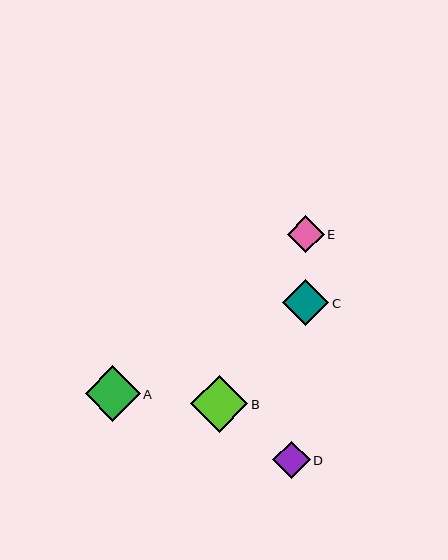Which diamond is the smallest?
Diamond E is the smallest with a size of approximately 37 pixels.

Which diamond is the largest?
Diamond B is the largest with a size of approximately 57 pixels.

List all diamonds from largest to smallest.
From largest to smallest: B, A, C, D, E.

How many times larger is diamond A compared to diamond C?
Diamond A is approximately 1.2 times the size of diamond C.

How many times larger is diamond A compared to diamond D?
Diamond A is approximately 1.5 times the size of diamond D.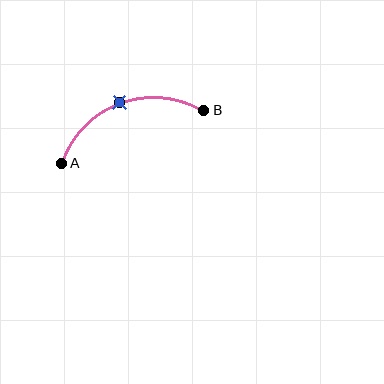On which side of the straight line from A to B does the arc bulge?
The arc bulges above the straight line connecting A and B.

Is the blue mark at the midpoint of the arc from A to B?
Yes. The blue mark lies on the arc at equal arc-length from both A and B — it is the arc midpoint.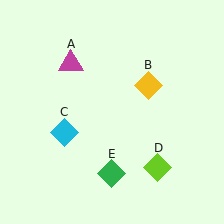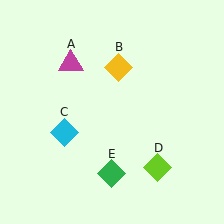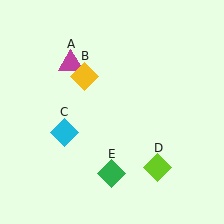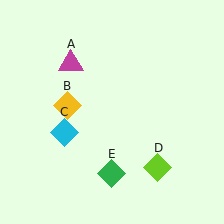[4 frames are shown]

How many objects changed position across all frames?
1 object changed position: yellow diamond (object B).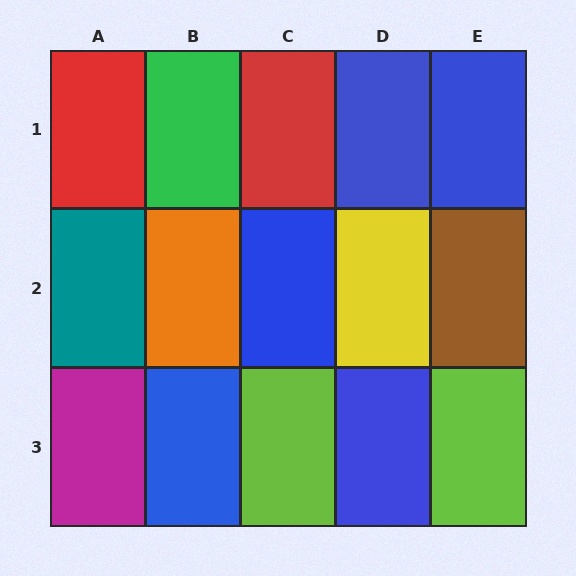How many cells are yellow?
1 cell is yellow.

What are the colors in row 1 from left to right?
Red, green, red, blue, blue.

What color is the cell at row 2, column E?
Brown.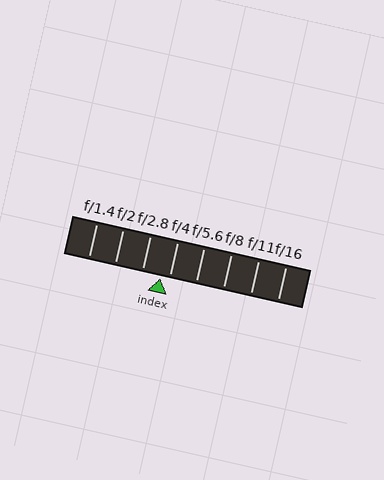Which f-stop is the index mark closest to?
The index mark is closest to f/4.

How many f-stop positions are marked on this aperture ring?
There are 8 f-stop positions marked.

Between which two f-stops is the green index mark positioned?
The index mark is between f/2.8 and f/4.